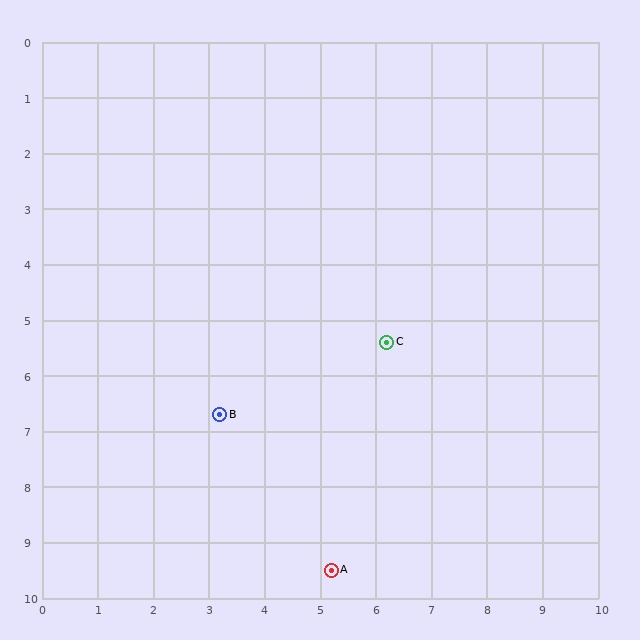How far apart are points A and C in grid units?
Points A and C are about 4.2 grid units apart.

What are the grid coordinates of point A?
Point A is at approximately (5.2, 9.5).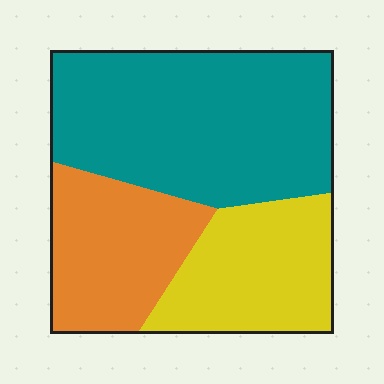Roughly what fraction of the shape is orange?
Orange takes up less than a quarter of the shape.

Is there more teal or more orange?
Teal.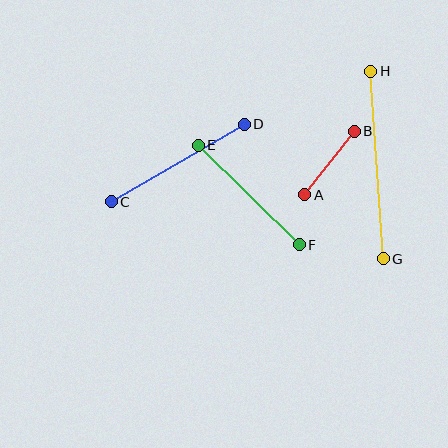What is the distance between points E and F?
The distance is approximately 142 pixels.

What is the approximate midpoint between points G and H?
The midpoint is at approximately (377, 165) pixels.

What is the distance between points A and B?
The distance is approximately 81 pixels.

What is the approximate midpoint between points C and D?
The midpoint is at approximately (178, 163) pixels.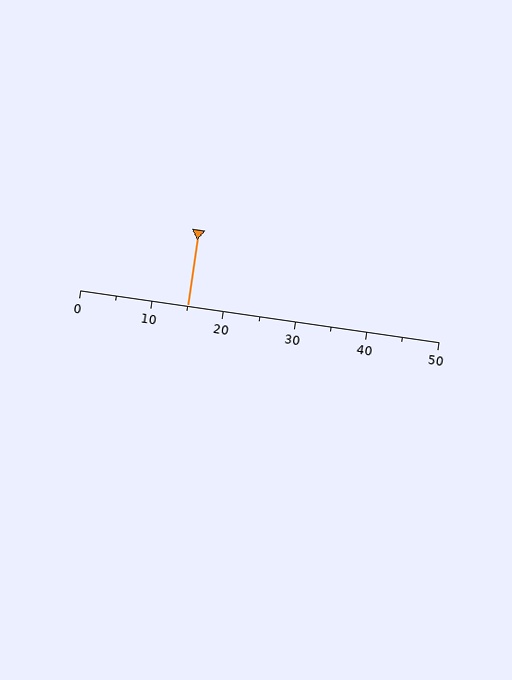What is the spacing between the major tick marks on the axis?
The major ticks are spaced 10 apart.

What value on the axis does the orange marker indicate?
The marker indicates approximately 15.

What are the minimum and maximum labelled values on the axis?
The axis runs from 0 to 50.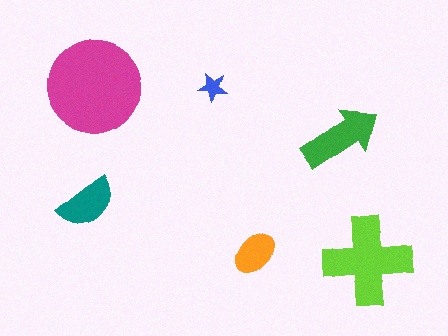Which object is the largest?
The magenta circle.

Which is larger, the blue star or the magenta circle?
The magenta circle.